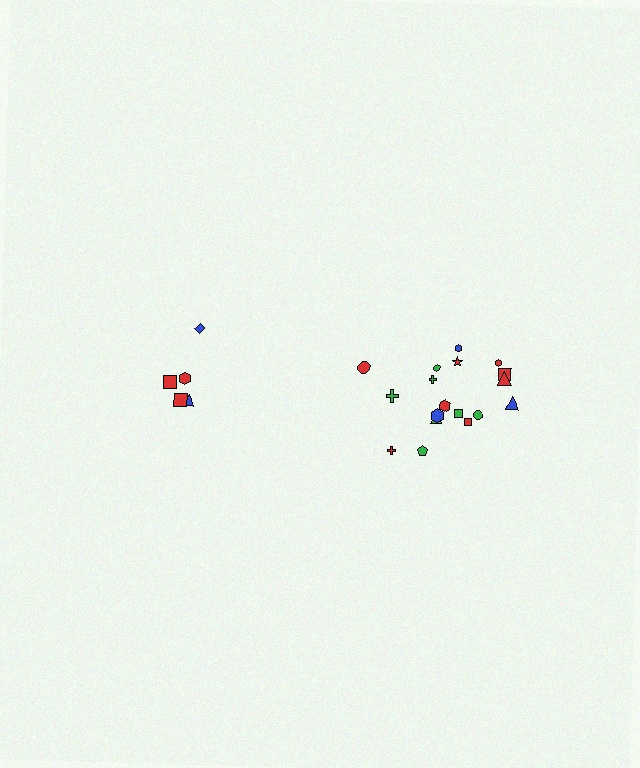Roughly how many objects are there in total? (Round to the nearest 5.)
Roughly 25 objects in total.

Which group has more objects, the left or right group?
The right group.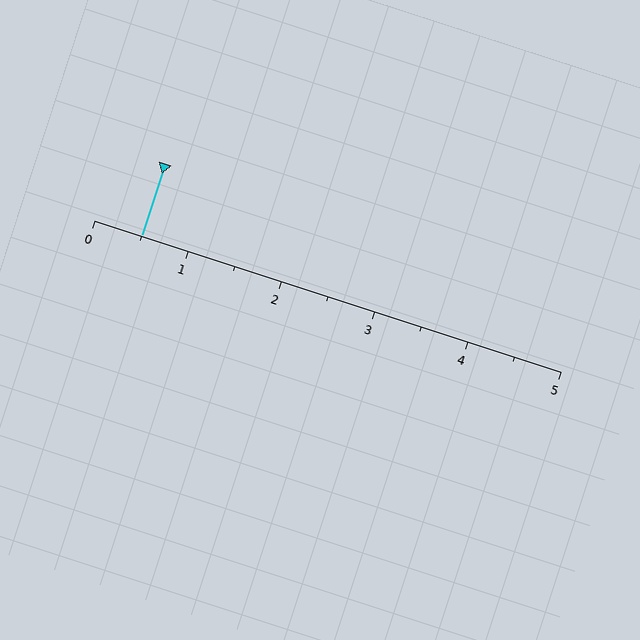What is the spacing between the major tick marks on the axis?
The major ticks are spaced 1 apart.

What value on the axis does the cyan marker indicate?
The marker indicates approximately 0.5.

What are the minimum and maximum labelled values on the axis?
The axis runs from 0 to 5.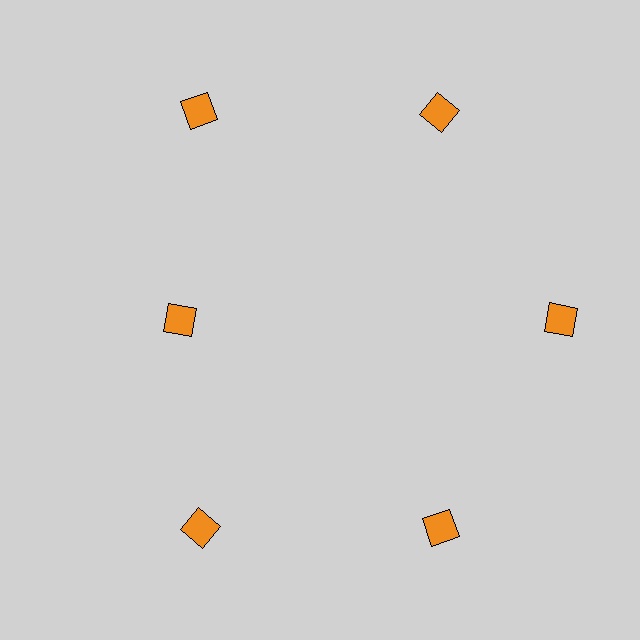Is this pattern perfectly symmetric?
No. The 6 orange diamonds are arranged in a ring, but one element near the 9 o'clock position is pulled inward toward the center, breaking the 6-fold rotational symmetry.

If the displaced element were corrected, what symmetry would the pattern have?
It would have 6-fold rotational symmetry — the pattern would map onto itself every 60 degrees.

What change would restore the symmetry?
The symmetry would be restored by moving it outward, back onto the ring so that all 6 diamonds sit at equal angles and equal distance from the center.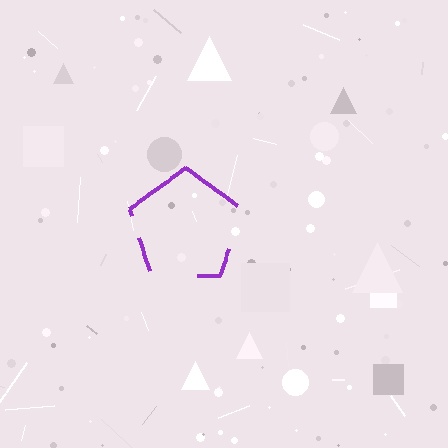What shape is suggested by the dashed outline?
The dashed outline suggests a pentagon.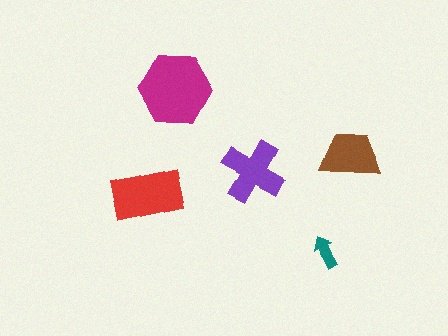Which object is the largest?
The magenta hexagon.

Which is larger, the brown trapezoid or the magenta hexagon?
The magenta hexagon.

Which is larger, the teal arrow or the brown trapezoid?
The brown trapezoid.